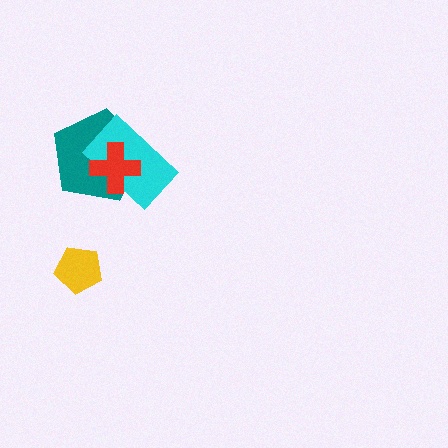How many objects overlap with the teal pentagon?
2 objects overlap with the teal pentagon.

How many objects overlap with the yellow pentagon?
0 objects overlap with the yellow pentagon.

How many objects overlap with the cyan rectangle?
2 objects overlap with the cyan rectangle.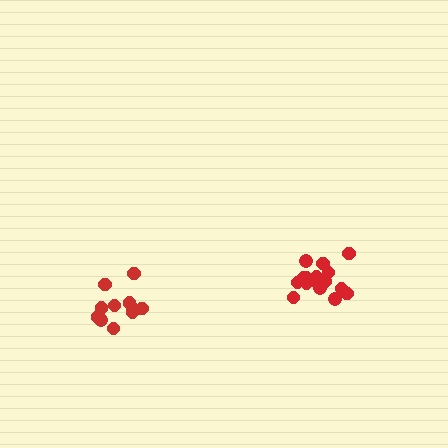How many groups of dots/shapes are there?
There are 2 groups.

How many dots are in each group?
Group 1: 11 dots, Group 2: 16 dots (27 total).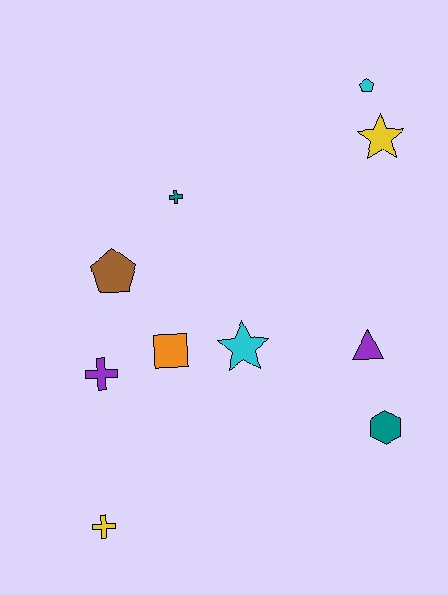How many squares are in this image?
There is 1 square.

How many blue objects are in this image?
There are no blue objects.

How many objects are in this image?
There are 10 objects.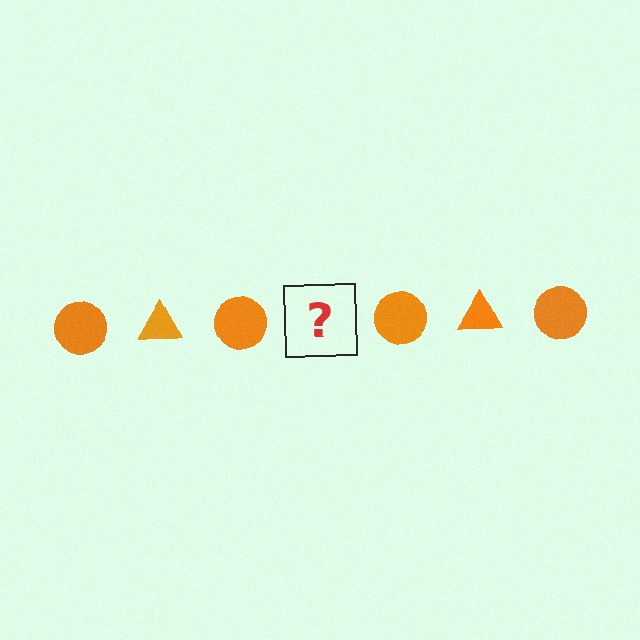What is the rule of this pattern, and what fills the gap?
The rule is that the pattern cycles through circle, triangle shapes in orange. The gap should be filled with an orange triangle.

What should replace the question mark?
The question mark should be replaced with an orange triangle.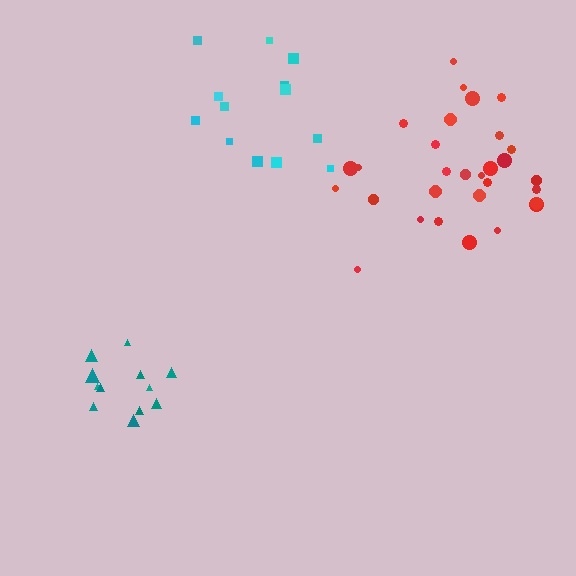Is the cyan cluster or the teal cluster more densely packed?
Teal.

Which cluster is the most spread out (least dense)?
Red.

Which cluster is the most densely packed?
Teal.